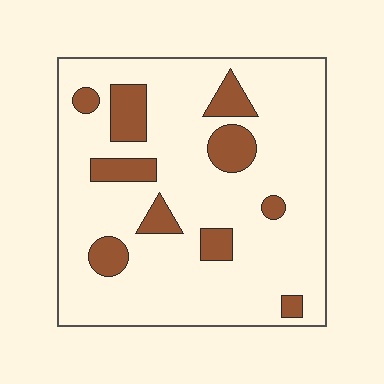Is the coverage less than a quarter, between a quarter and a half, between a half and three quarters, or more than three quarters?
Less than a quarter.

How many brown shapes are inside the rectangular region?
10.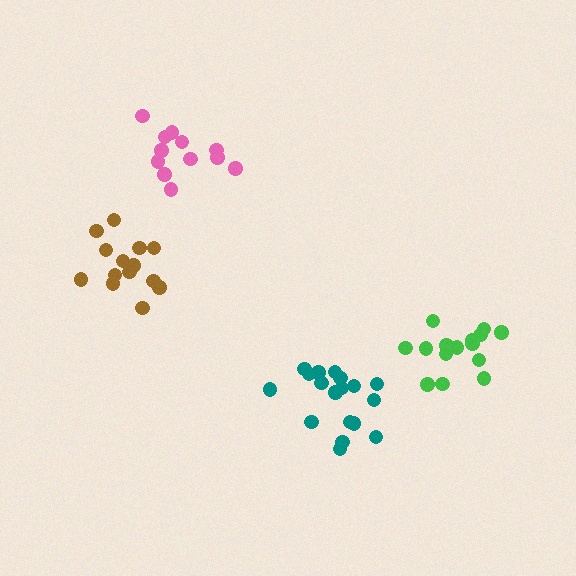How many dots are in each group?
Group 1: 15 dots, Group 2: 14 dots, Group 3: 18 dots, Group 4: 12 dots (59 total).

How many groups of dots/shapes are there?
There are 4 groups.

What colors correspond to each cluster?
The clusters are colored: green, brown, teal, pink.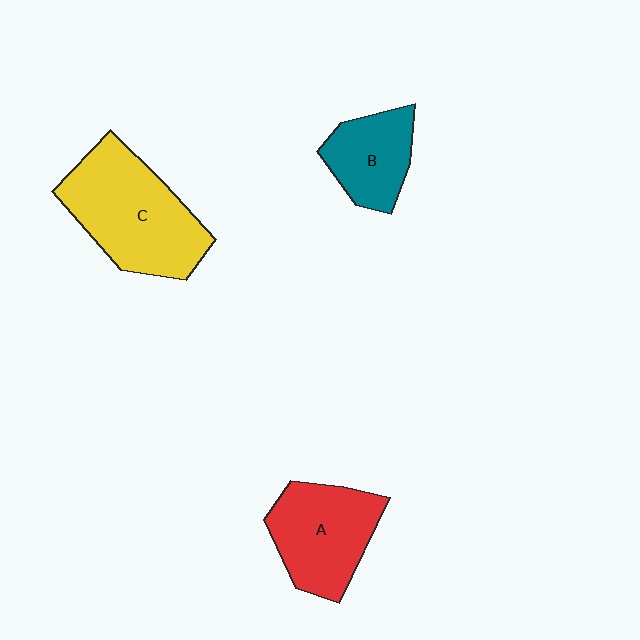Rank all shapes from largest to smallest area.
From largest to smallest: C (yellow), A (red), B (teal).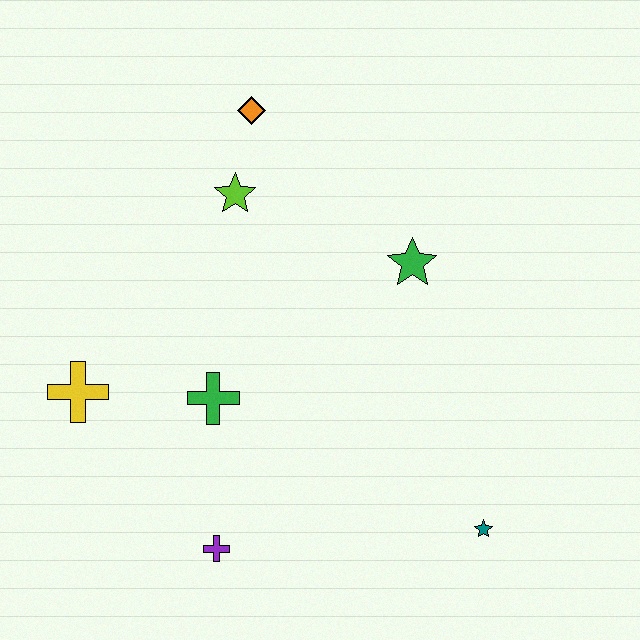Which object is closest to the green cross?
The yellow cross is closest to the green cross.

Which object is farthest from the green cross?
The teal star is farthest from the green cross.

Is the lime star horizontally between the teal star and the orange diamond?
No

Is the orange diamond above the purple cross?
Yes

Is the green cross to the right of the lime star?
No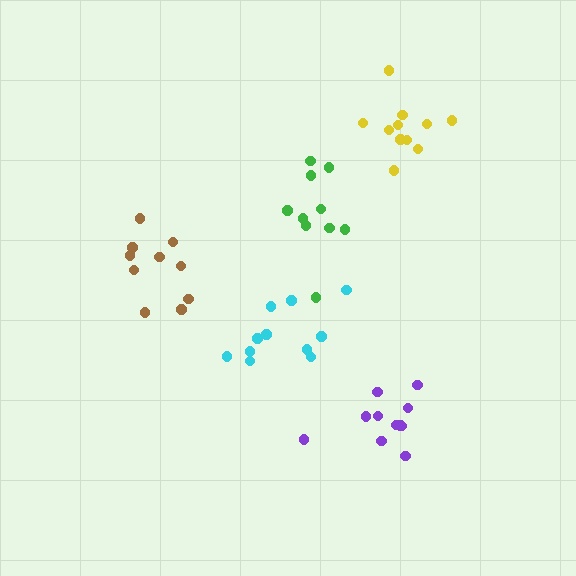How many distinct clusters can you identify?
There are 5 distinct clusters.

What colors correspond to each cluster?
The clusters are colored: green, purple, brown, cyan, yellow.